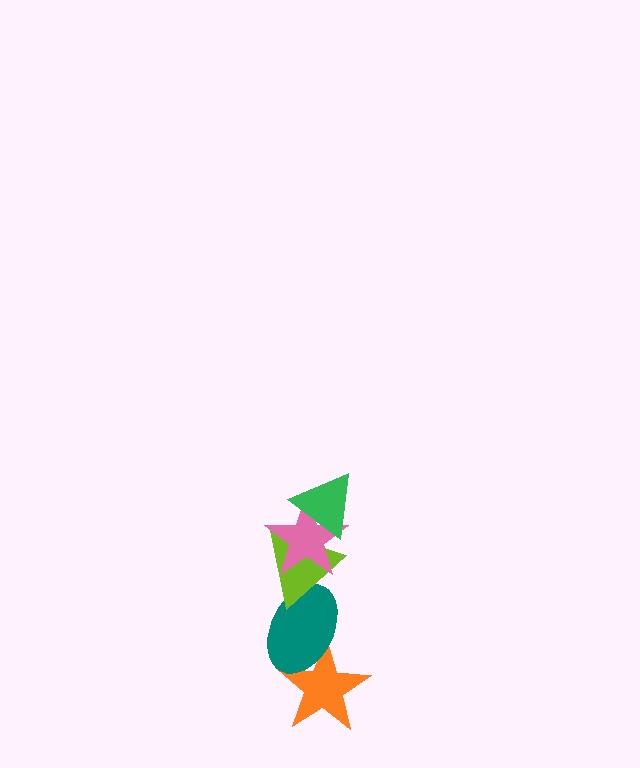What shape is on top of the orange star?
The teal ellipse is on top of the orange star.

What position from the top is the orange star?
The orange star is 5th from the top.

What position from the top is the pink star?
The pink star is 2nd from the top.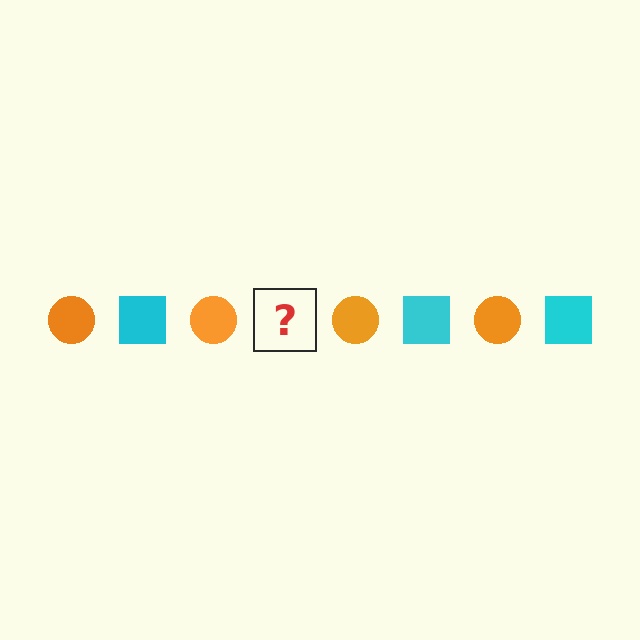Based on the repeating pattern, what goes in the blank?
The blank should be a cyan square.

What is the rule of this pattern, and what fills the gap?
The rule is that the pattern alternates between orange circle and cyan square. The gap should be filled with a cyan square.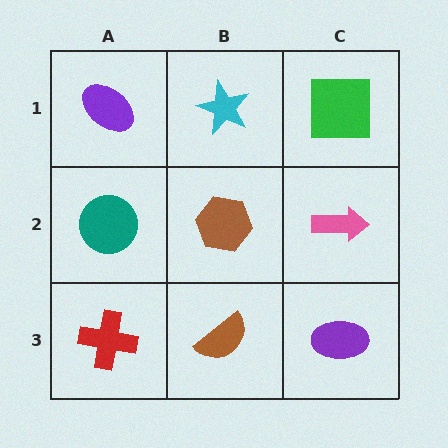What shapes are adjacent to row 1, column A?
A teal circle (row 2, column A), a cyan star (row 1, column B).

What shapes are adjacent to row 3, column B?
A brown hexagon (row 2, column B), a red cross (row 3, column A), a purple ellipse (row 3, column C).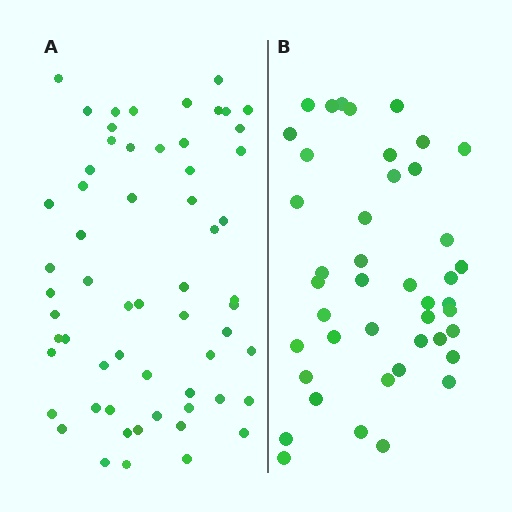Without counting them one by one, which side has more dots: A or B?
Region A (the left region) has more dots.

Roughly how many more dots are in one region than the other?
Region A has approximately 15 more dots than region B.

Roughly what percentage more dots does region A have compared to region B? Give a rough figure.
About 40% more.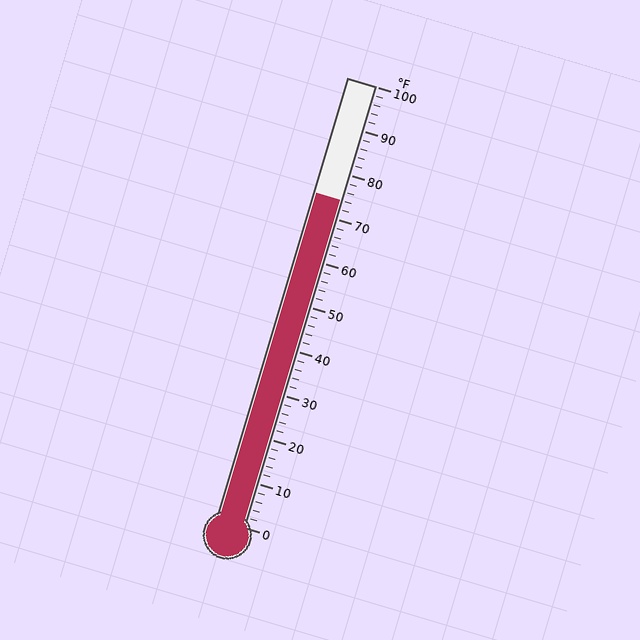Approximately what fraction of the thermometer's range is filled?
The thermometer is filled to approximately 75% of its range.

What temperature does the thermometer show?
The thermometer shows approximately 74°F.